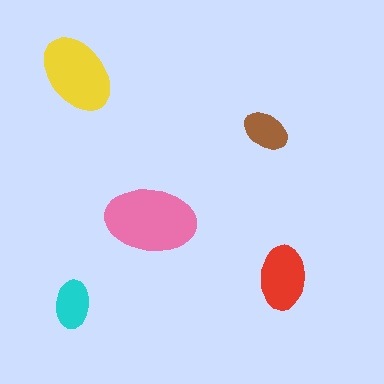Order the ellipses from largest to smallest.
the pink one, the yellow one, the red one, the cyan one, the brown one.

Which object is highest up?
The yellow ellipse is topmost.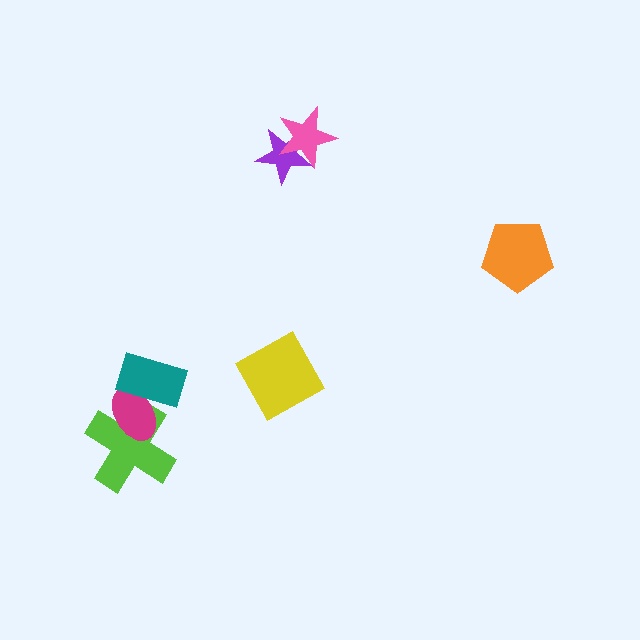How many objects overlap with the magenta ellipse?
2 objects overlap with the magenta ellipse.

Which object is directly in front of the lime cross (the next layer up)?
The magenta ellipse is directly in front of the lime cross.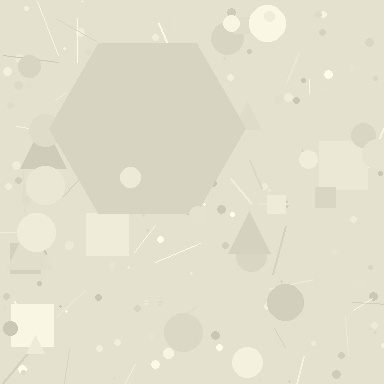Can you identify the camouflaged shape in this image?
The camouflaged shape is a hexagon.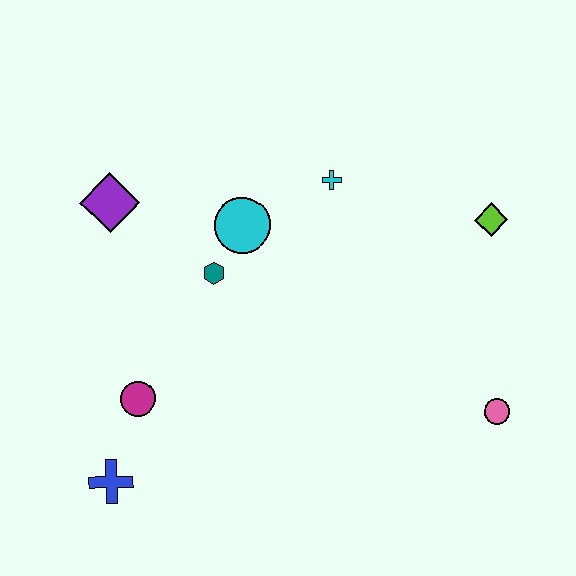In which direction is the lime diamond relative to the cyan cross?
The lime diamond is to the right of the cyan cross.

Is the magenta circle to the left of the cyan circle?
Yes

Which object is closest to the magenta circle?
The blue cross is closest to the magenta circle.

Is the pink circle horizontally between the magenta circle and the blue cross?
No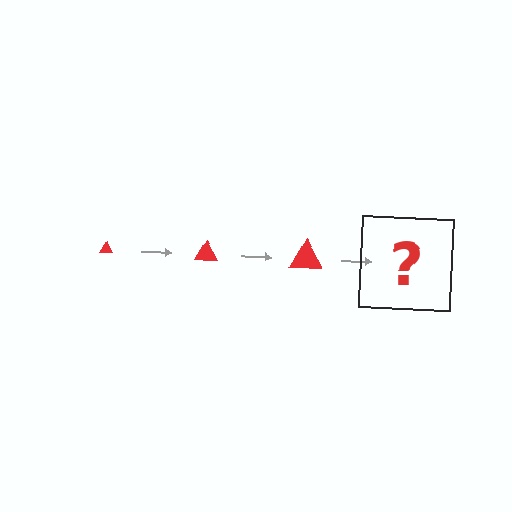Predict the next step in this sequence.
The next step is a red triangle, larger than the previous one.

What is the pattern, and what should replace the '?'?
The pattern is that the triangle gets progressively larger each step. The '?' should be a red triangle, larger than the previous one.